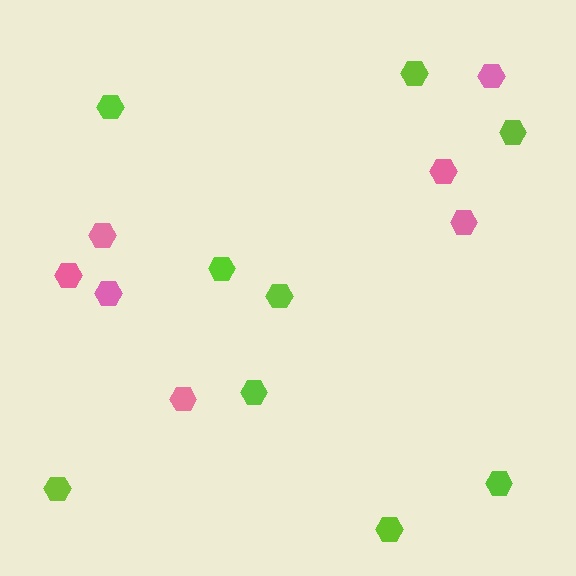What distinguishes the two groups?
There are 2 groups: one group of pink hexagons (7) and one group of lime hexagons (9).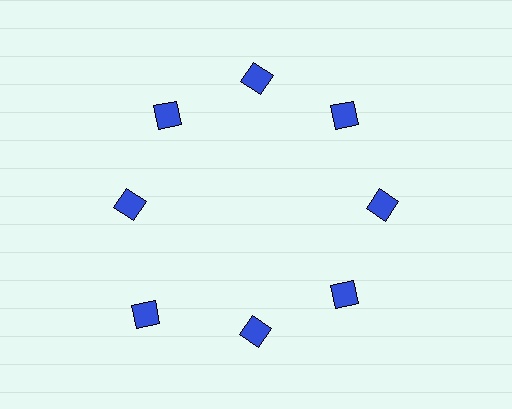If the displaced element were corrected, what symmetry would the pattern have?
It would have 8-fold rotational symmetry — the pattern would map onto itself every 45 degrees.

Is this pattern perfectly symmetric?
No. The 8 blue squares are arranged in a ring, but one element near the 8 o'clock position is pushed outward from the center, breaking the 8-fold rotational symmetry.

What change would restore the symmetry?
The symmetry would be restored by moving it inward, back onto the ring so that all 8 squares sit at equal angles and equal distance from the center.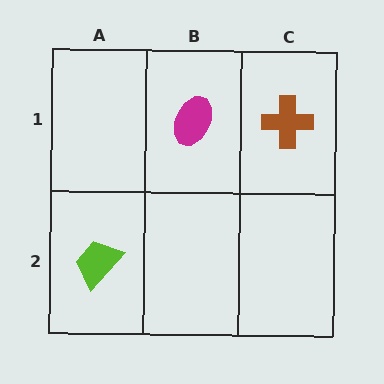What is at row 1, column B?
A magenta ellipse.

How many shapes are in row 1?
2 shapes.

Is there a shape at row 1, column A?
No, that cell is empty.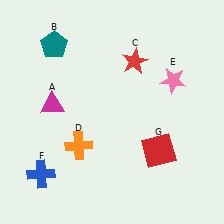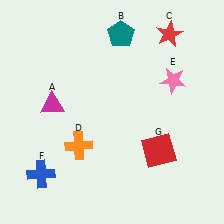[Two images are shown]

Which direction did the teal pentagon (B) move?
The teal pentagon (B) moved right.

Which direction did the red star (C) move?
The red star (C) moved right.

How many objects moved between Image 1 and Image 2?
2 objects moved between the two images.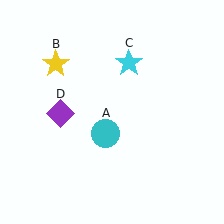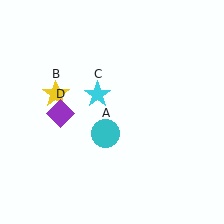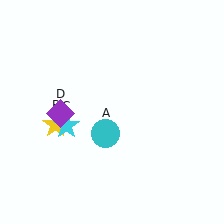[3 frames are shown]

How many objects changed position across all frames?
2 objects changed position: yellow star (object B), cyan star (object C).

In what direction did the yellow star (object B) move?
The yellow star (object B) moved down.